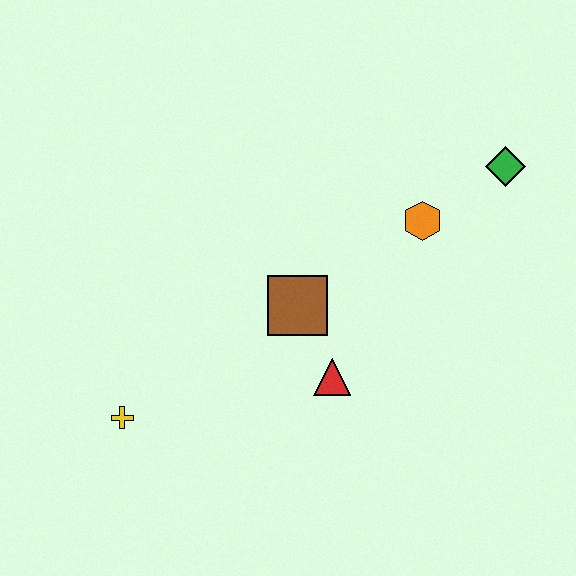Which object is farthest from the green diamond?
The yellow cross is farthest from the green diamond.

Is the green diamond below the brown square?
No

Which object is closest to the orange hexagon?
The green diamond is closest to the orange hexagon.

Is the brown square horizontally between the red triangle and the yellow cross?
Yes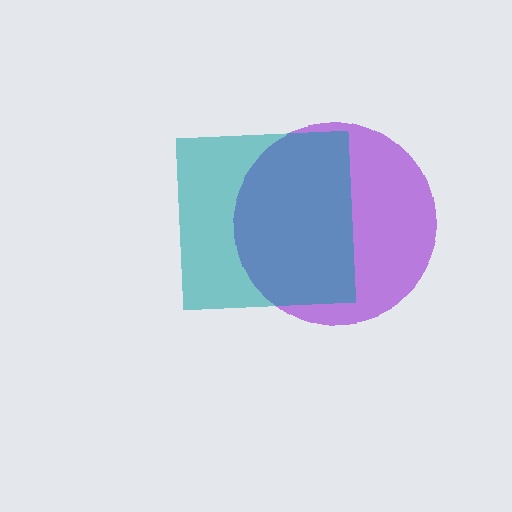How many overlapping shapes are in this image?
There are 2 overlapping shapes in the image.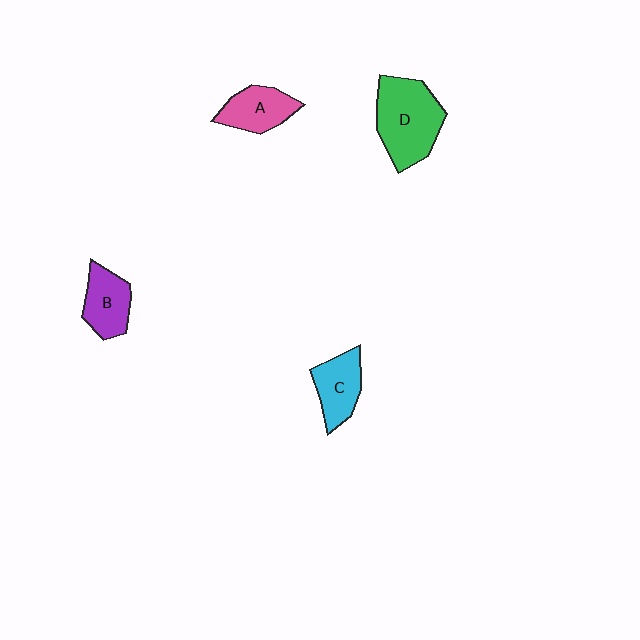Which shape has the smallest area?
Shape B (purple).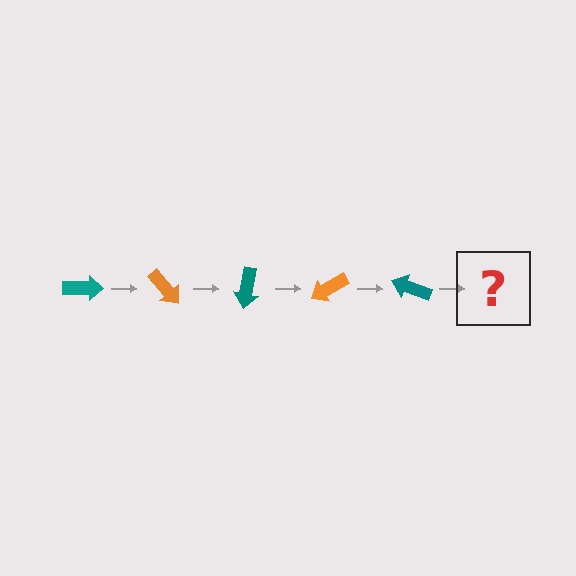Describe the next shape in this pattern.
It should be an orange arrow, rotated 250 degrees from the start.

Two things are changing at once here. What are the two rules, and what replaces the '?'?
The two rules are that it rotates 50 degrees each step and the color cycles through teal and orange. The '?' should be an orange arrow, rotated 250 degrees from the start.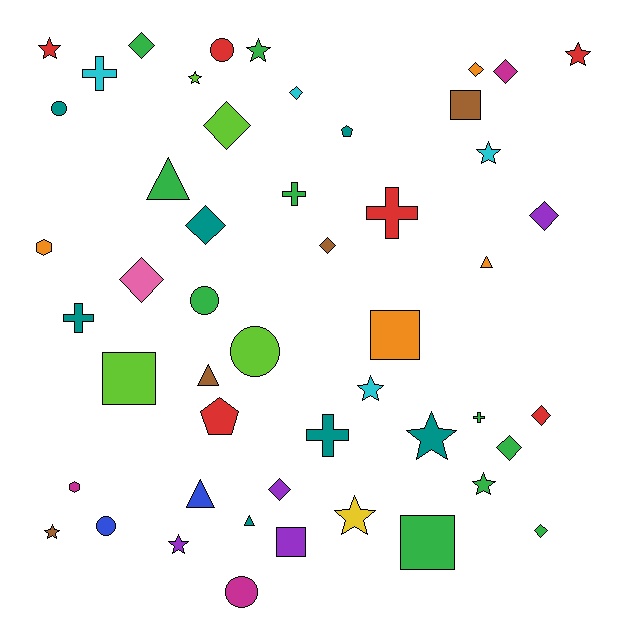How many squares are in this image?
There are 5 squares.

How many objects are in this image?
There are 50 objects.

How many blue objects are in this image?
There are 2 blue objects.